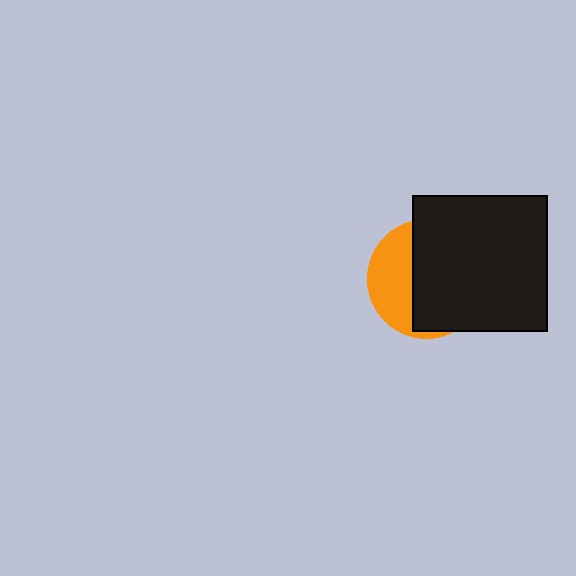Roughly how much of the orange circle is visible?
A small part of it is visible (roughly 36%).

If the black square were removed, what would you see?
You would see the complete orange circle.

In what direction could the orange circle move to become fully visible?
The orange circle could move left. That would shift it out from behind the black square entirely.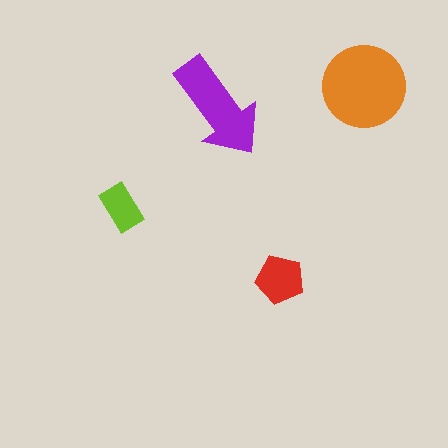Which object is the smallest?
The lime rectangle.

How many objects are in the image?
There are 4 objects in the image.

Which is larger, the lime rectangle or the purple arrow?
The purple arrow.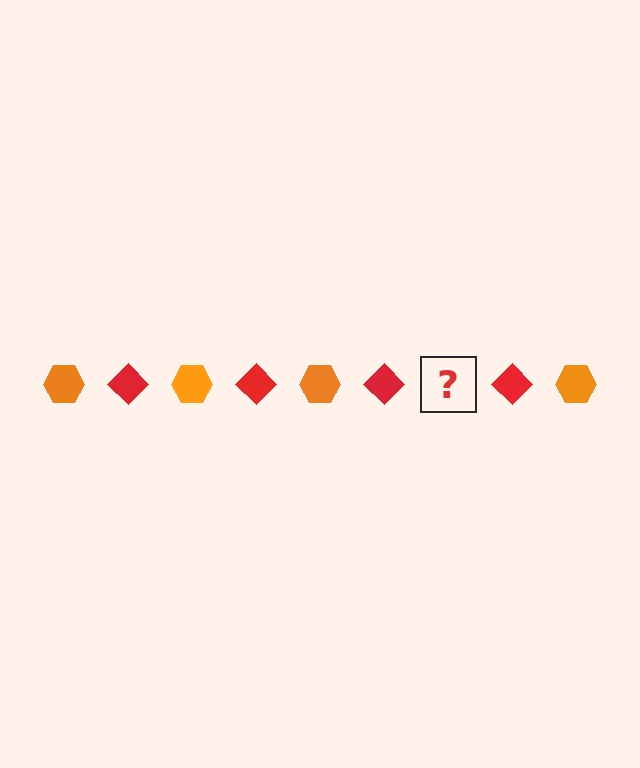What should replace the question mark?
The question mark should be replaced with an orange hexagon.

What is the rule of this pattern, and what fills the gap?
The rule is that the pattern alternates between orange hexagon and red diamond. The gap should be filled with an orange hexagon.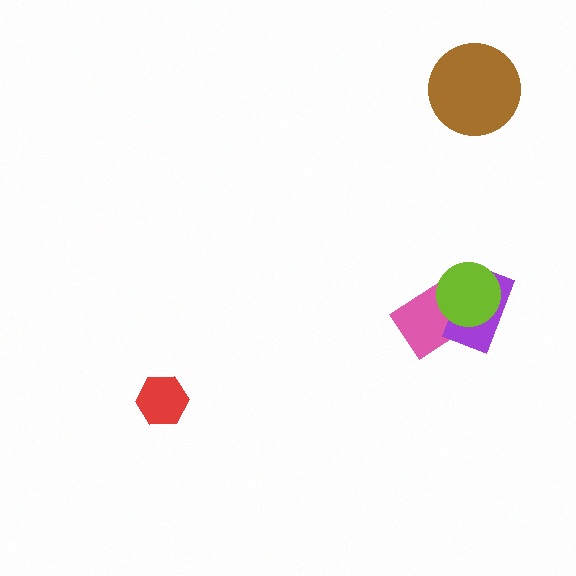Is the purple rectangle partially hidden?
Yes, it is partially covered by another shape.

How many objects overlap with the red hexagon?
0 objects overlap with the red hexagon.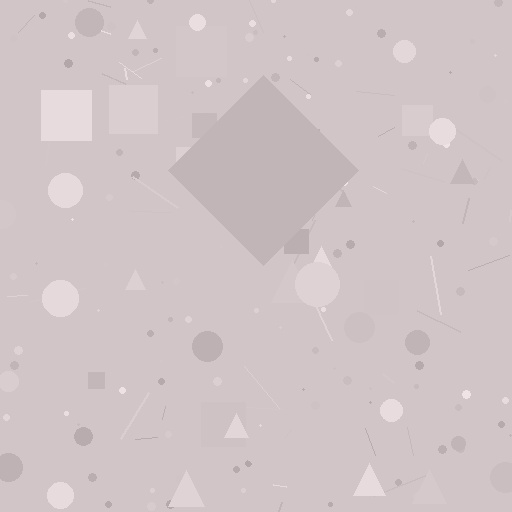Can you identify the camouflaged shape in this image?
The camouflaged shape is a diamond.